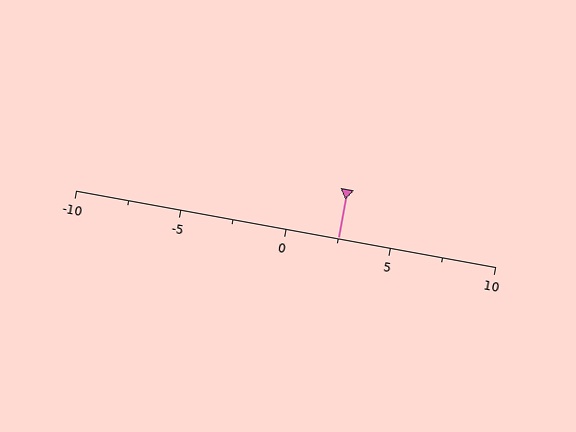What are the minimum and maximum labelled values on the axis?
The axis runs from -10 to 10.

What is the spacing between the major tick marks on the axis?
The major ticks are spaced 5 apart.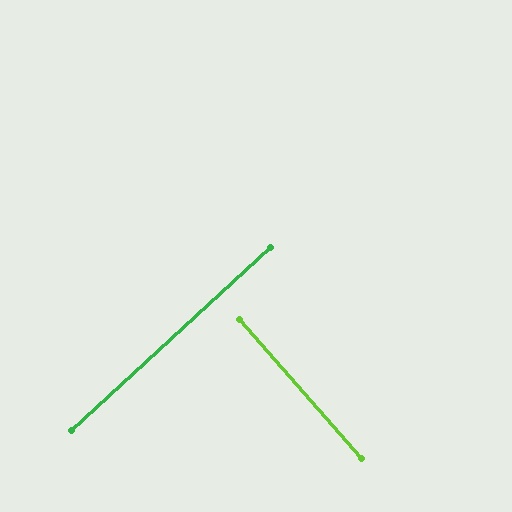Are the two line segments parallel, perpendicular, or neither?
Perpendicular — they meet at approximately 89°.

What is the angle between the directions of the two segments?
Approximately 89 degrees.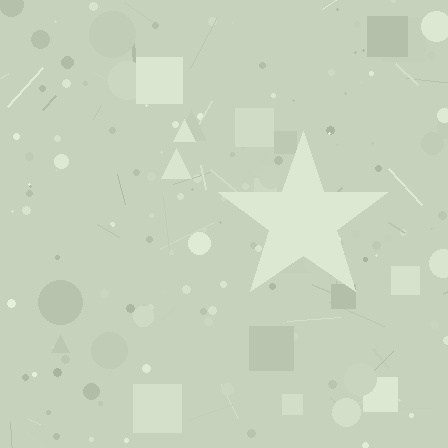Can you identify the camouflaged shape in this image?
The camouflaged shape is a star.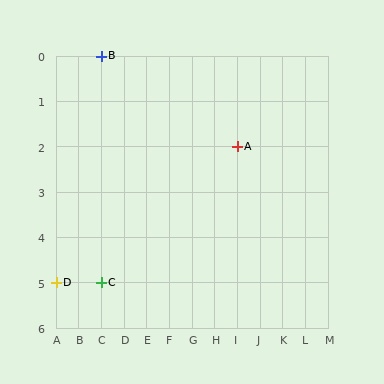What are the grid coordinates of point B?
Point B is at grid coordinates (C, 0).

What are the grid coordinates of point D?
Point D is at grid coordinates (A, 5).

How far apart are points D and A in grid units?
Points D and A are 8 columns and 3 rows apart (about 8.5 grid units diagonally).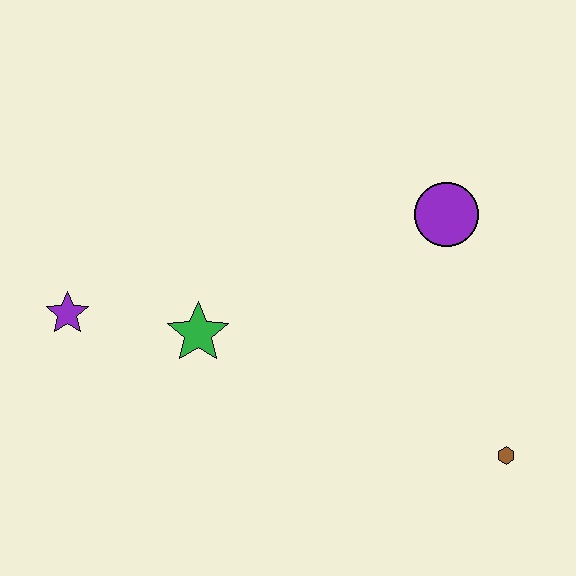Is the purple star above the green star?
Yes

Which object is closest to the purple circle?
The brown hexagon is closest to the purple circle.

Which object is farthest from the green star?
The brown hexagon is farthest from the green star.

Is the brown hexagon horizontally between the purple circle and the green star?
No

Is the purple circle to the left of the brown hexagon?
Yes